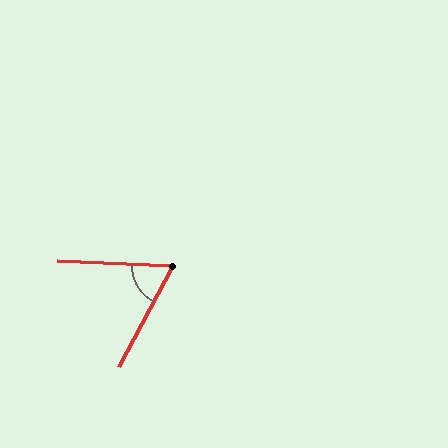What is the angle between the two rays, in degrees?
Approximately 65 degrees.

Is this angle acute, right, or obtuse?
It is acute.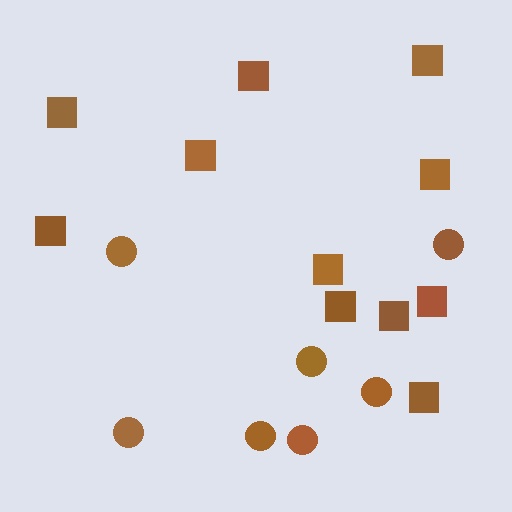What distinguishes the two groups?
There are 2 groups: one group of circles (7) and one group of squares (11).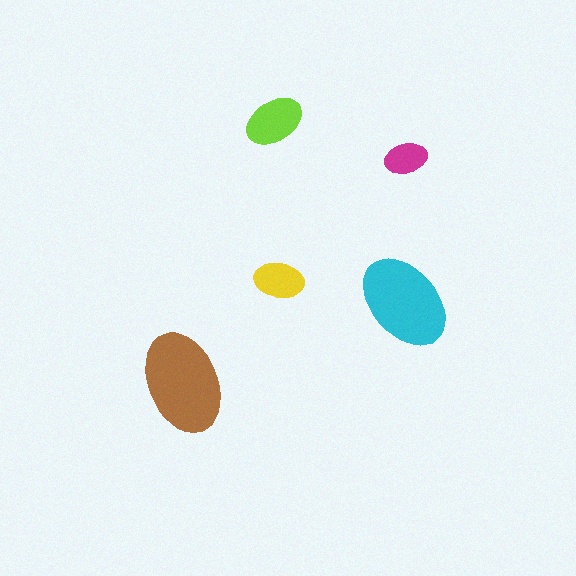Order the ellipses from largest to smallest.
the brown one, the cyan one, the lime one, the yellow one, the magenta one.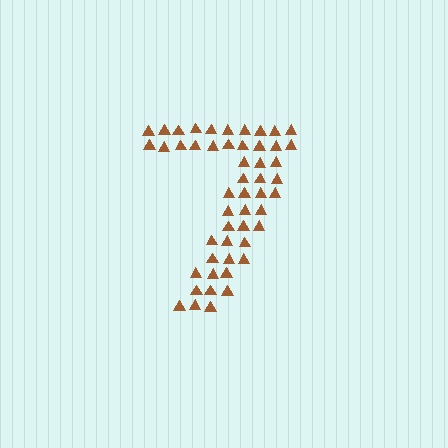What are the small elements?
The small elements are triangles.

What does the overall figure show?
The overall figure shows the digit 7.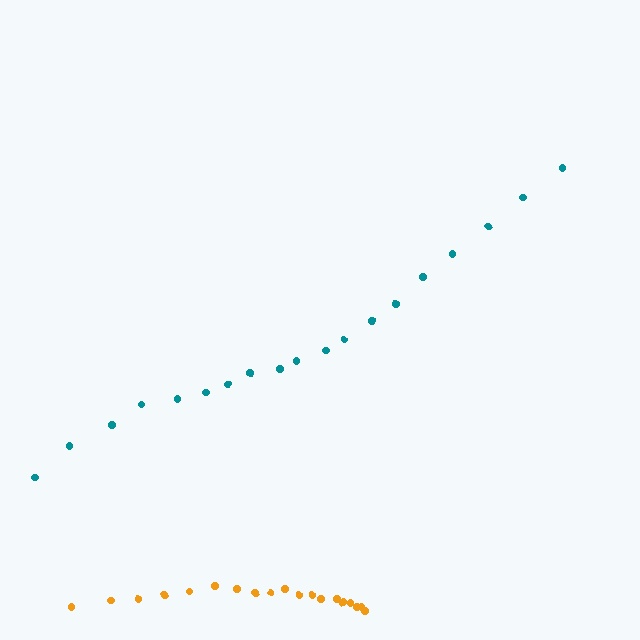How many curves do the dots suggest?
There are 2 distinct paths.